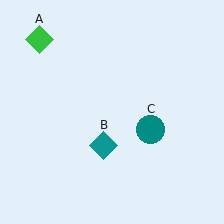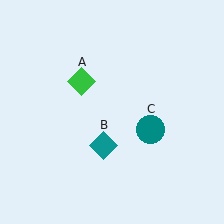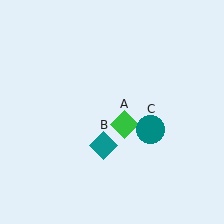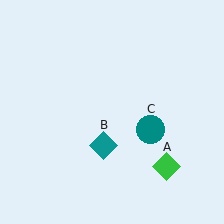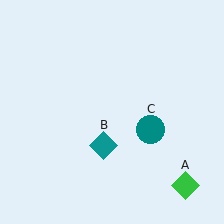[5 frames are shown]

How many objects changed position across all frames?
1 object changed position: green diamond (object A).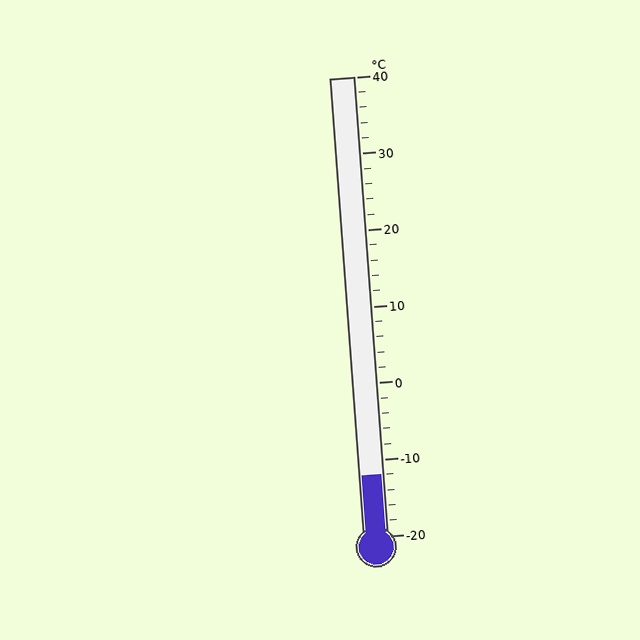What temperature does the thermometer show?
The thermometer shows approximately -12°C.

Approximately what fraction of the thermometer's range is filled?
The thermometer is filled to approximately 15% of its range.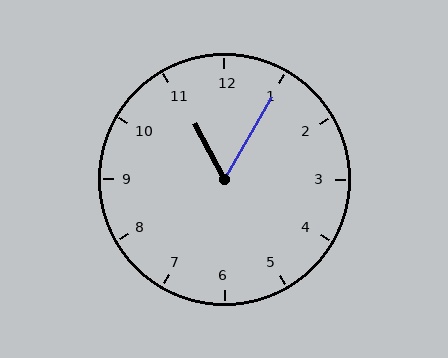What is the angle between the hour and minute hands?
Approximately 58 degrees.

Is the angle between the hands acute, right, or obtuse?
It is acute.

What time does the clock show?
11:05.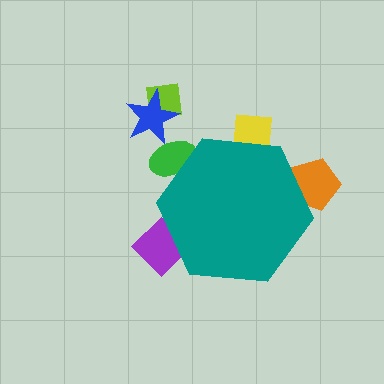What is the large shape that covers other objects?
A teal hexagon.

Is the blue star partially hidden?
No, the blue star is fully visible.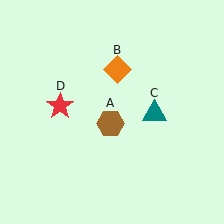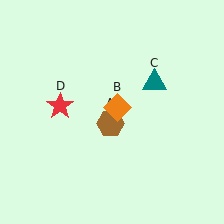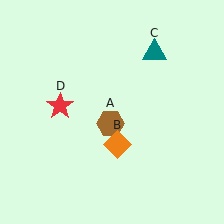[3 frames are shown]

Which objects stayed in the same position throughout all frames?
Brown hexagon (object A) and red star (object D) remained stationary.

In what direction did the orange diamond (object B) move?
The orange diamond (object B) moved down.